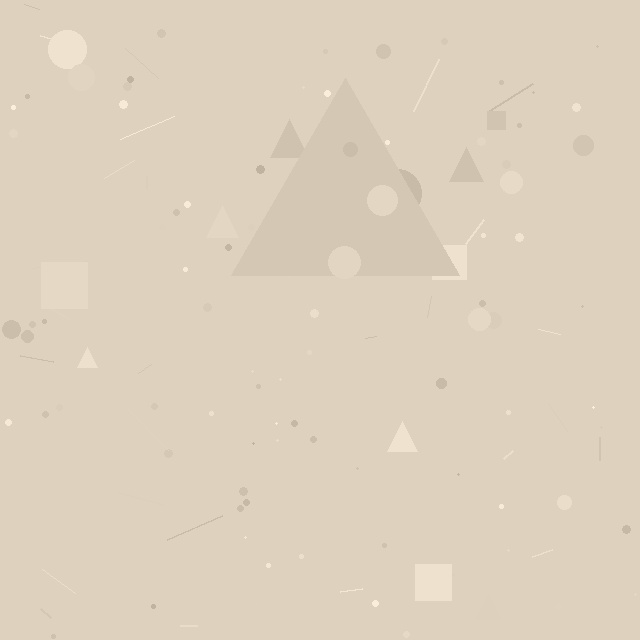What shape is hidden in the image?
A triangle is hidden in the image.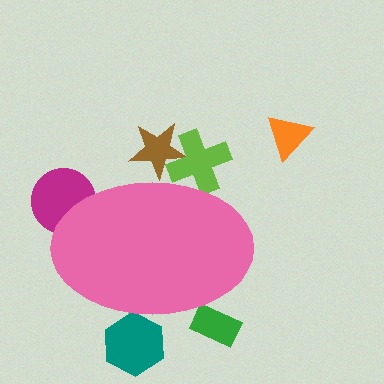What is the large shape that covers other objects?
A pink ellipse.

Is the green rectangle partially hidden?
Yes, the green rectangle is partially hidden behind the pink ellipse.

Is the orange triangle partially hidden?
No, the orange triangle is fully visible.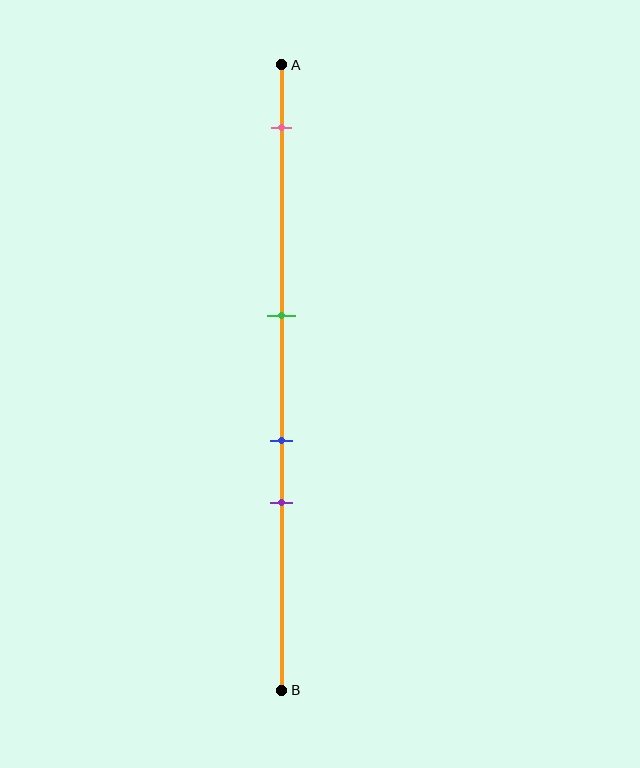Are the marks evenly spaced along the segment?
No, the marks are not evenly spaced.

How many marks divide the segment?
There are 4 marks dividing the segment.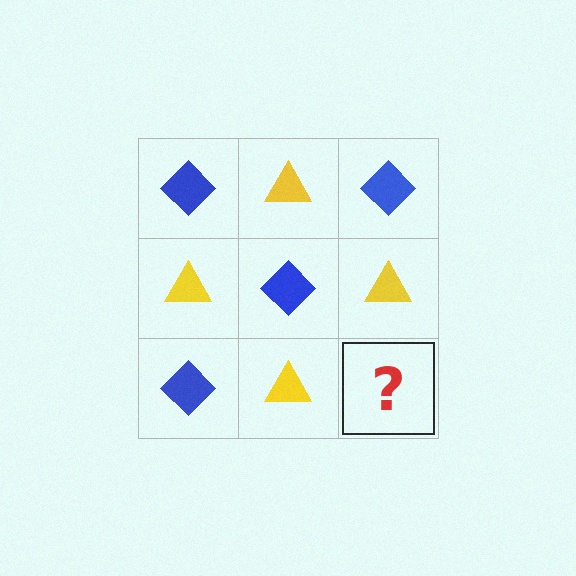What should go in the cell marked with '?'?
The missing cell should contain a blue diamond.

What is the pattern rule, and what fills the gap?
The rule is that it alternates blue diamond and yellow triangle in a checkerboard pattern. The gap should be filled with a blue diamond.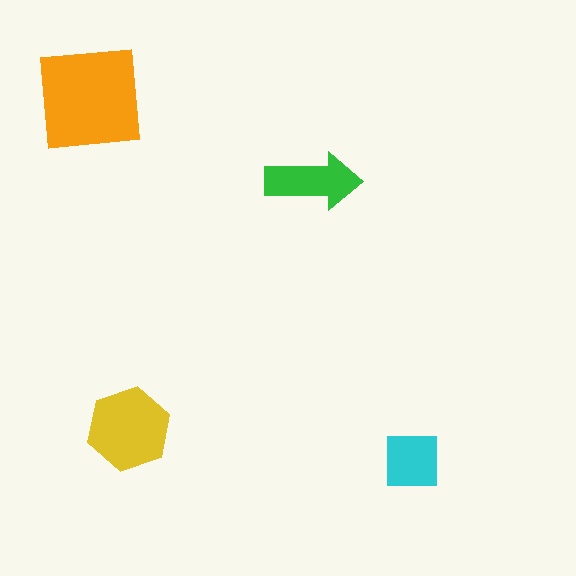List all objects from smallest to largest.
The cyan square, the green arrow, the yellow hexagon, the orange square.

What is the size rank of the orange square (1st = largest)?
1st.